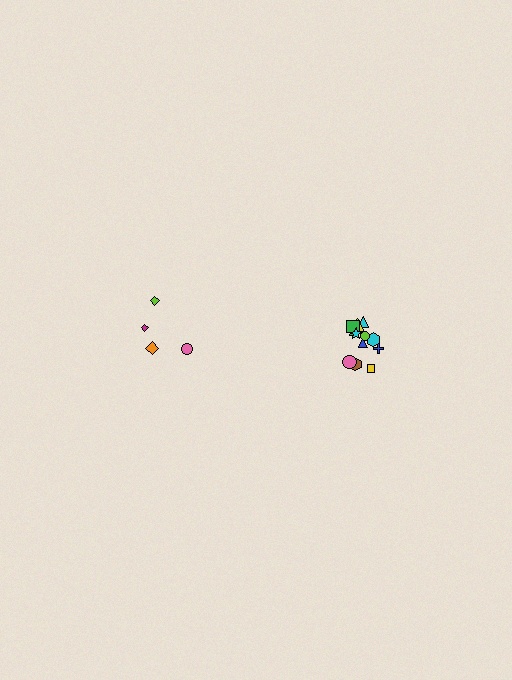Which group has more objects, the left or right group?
The right group.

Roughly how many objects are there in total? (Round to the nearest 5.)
Roughly 15 objects in total.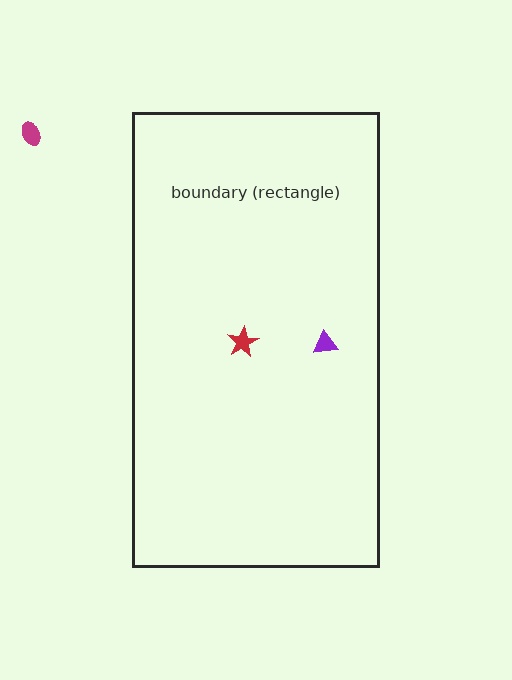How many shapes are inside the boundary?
2 inside, 1 outside.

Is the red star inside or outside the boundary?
Inside.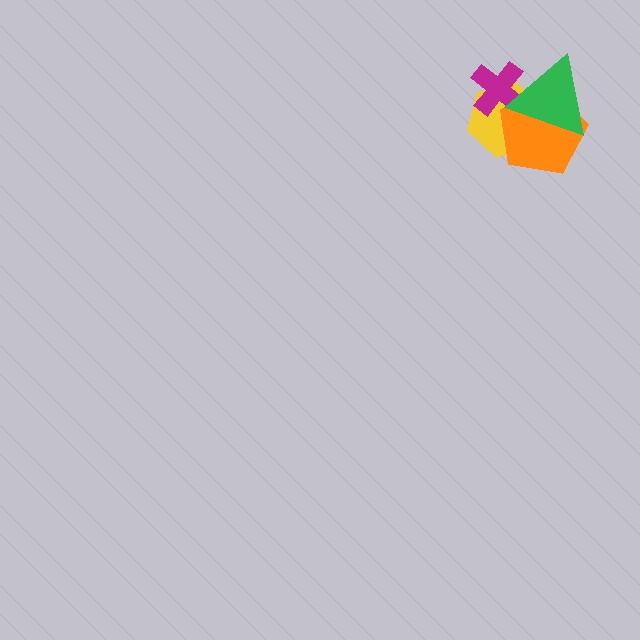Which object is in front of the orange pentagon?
The green triangle is in front of the orange pentagon.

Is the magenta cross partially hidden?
Yes, it is partially covered by another shape.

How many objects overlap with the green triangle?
3 objects overlap with the green triangle.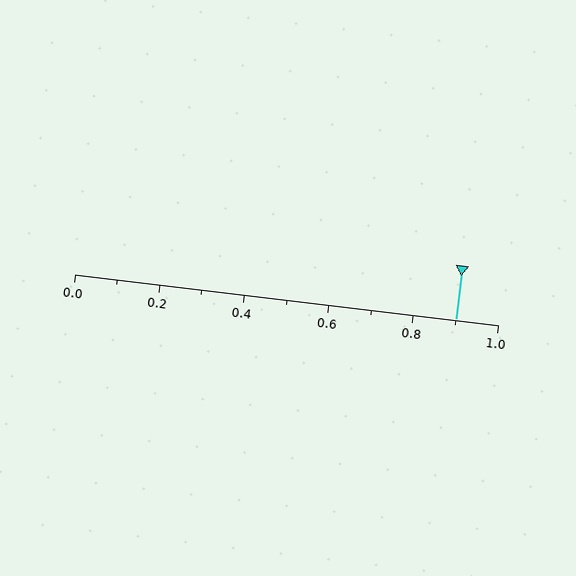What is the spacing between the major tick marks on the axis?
The major ticks are spaced 0.2 apart.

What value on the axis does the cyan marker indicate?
The marker indicates approximately 0.9.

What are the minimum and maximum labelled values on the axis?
The axis runs from 0.0 to 1.0.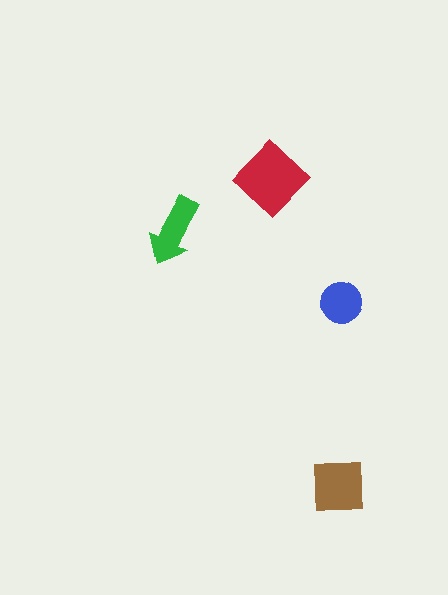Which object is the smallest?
The blue circle.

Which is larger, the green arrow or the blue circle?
The green arrow.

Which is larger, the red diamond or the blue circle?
The red diamond.